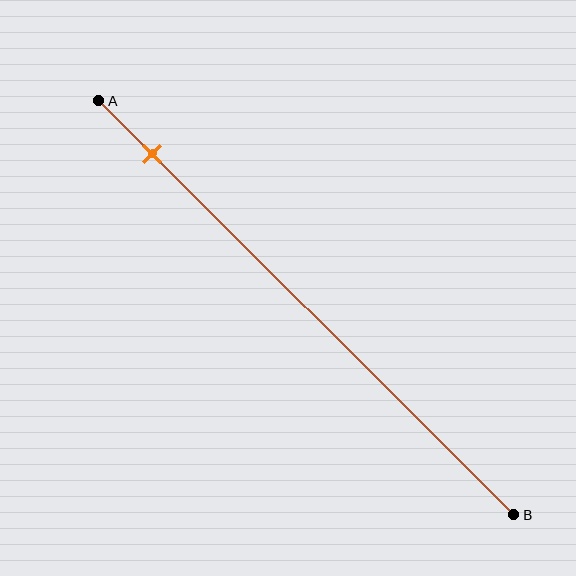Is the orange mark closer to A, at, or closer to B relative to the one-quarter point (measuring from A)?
The orange mark is closer to point A than the one-quarter point of segment AB.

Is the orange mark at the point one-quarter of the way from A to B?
No, the mark is at about 15% from A, not at the 25% one-quarter point.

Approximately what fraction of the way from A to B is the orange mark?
The orange mark is approximately 15% of the way from A to B.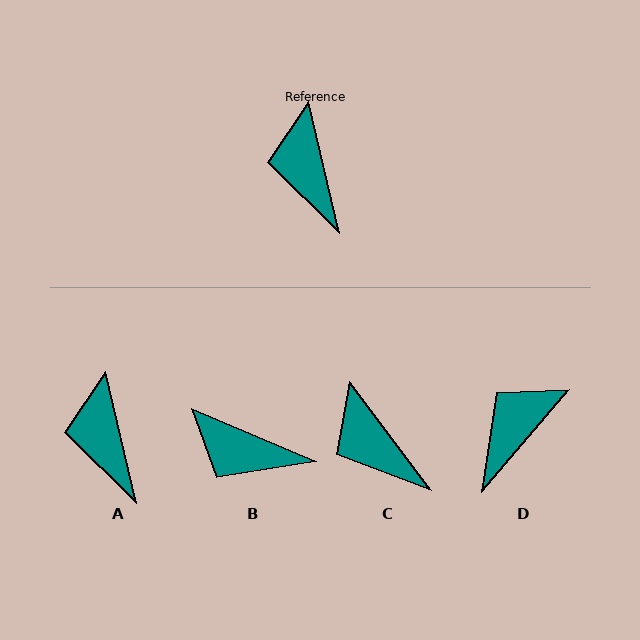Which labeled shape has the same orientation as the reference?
A.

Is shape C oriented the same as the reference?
No, it is off by about 24 degrees.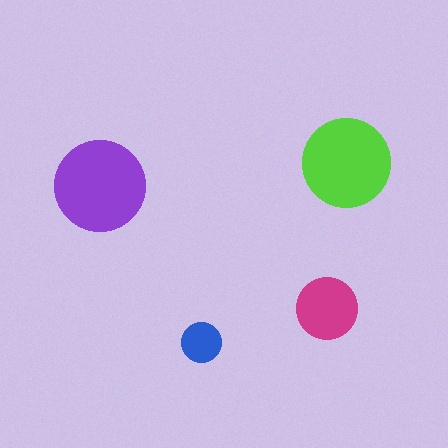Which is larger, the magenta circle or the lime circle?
The lime one.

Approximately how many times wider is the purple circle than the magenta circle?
About 1.5 times wider.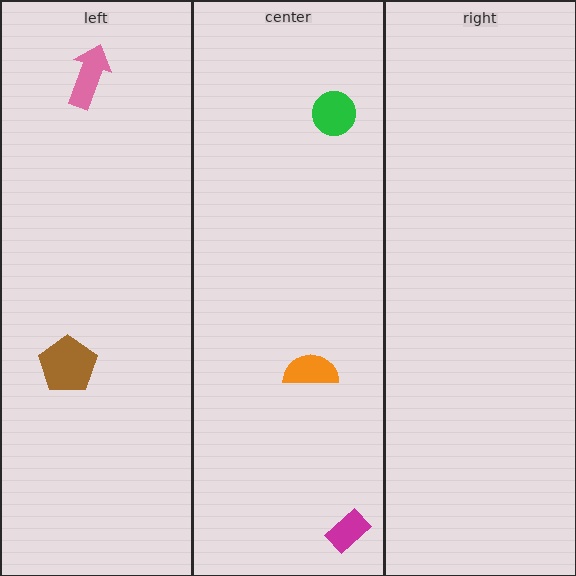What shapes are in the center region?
The green circle, the magenta rectangle, the orange semicircle.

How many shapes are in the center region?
3.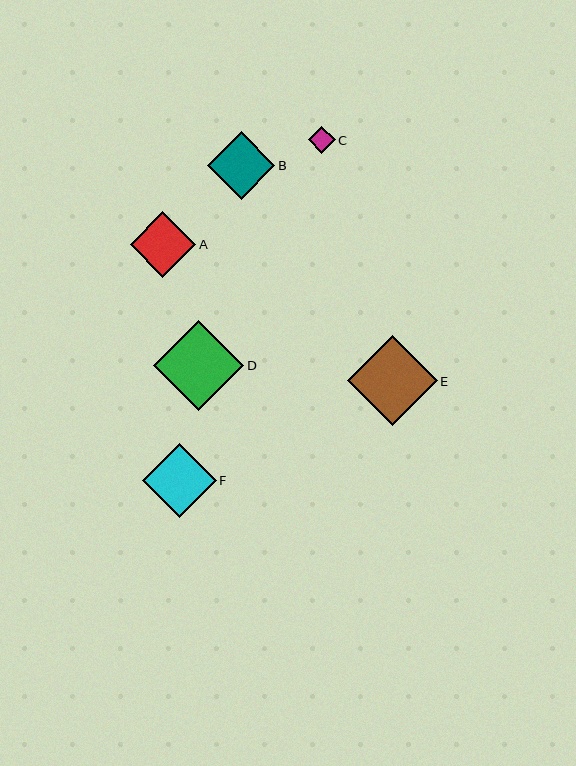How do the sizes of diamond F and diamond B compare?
Diamond F and diamond B are approximately the same size.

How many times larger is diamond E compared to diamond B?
Diamond E is approximately 1.3 times the size of diamond B.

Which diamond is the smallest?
Diamond C is the smallest with a size of approximately 27 pixels.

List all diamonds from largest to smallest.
From largest to smallest: D, E, F, B, A, C.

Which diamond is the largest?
Diamond D is the largest with a size of approximately 90 pixels.